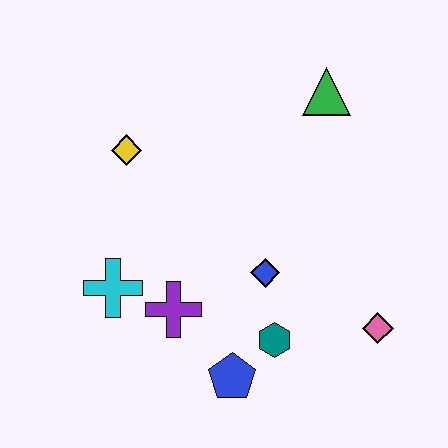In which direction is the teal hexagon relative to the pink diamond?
The teal hexagon is to the left of the pink diamond.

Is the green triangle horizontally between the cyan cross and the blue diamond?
No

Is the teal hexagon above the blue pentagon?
Yes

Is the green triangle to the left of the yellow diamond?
No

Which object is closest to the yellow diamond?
The cyan cross is closest to the yellow diamond.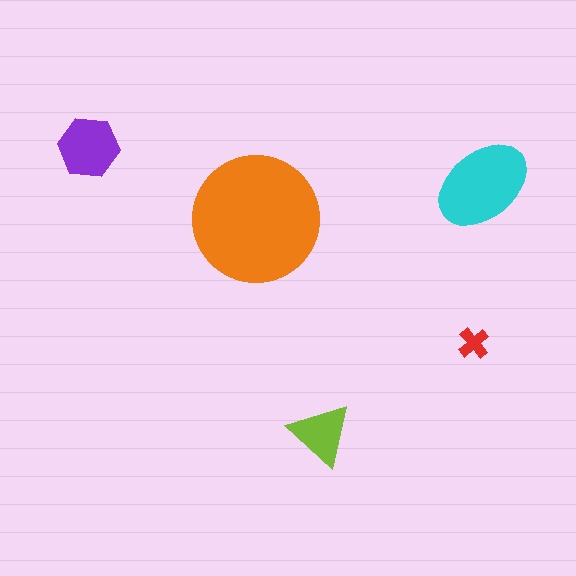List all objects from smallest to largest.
The red cross, the lime triangle, the purple hexagon, the cyan ellipse, the orange circle.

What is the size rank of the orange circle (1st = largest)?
1st.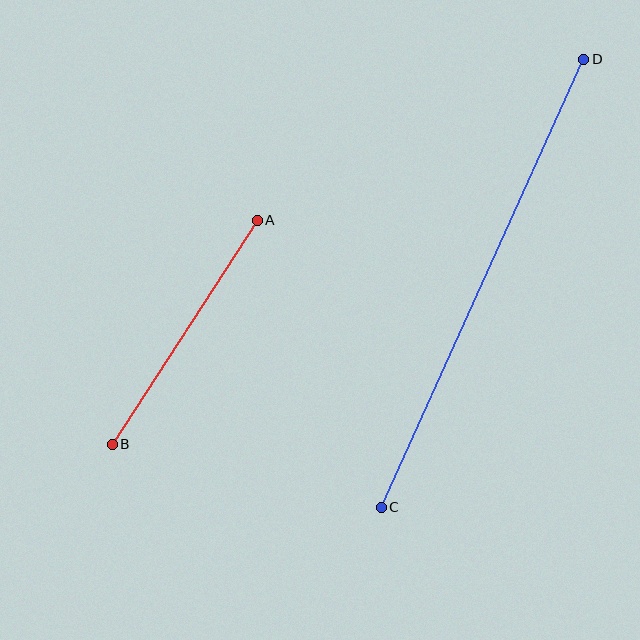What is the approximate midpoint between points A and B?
The midpoint is at approximately (185, 332) pixels.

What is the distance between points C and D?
The distance is approximately 491 pixels.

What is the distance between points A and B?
The distance is approximately 267 pixels.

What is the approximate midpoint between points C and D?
The midpoint is at approximately (482, 283) pixels.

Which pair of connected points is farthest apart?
Points C and D are farthest apart.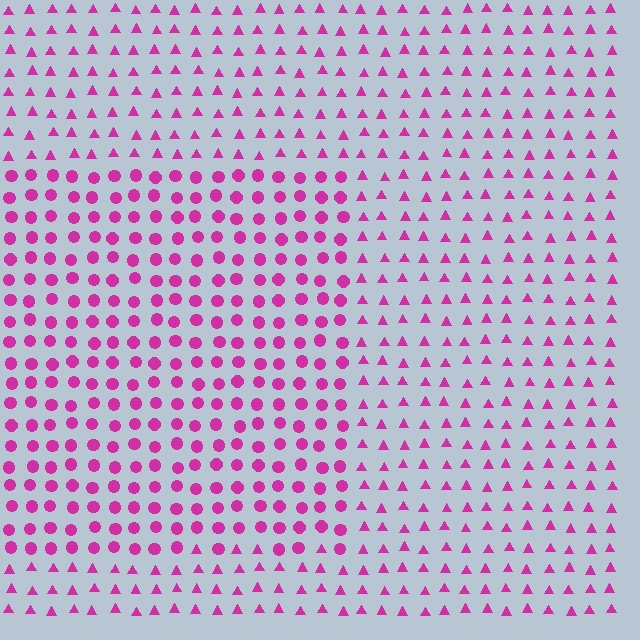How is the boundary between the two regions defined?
The boundary is defined by a change in element shape: circles inside vs. triangles outside. All elements share the same color and spacing.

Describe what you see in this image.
The image is filled with small magenta elements arranged in a uniform grid. A rectangle-shaped region contains circles, while the surrounding area contains triangles. The boundary is defined purely by the change in element shape.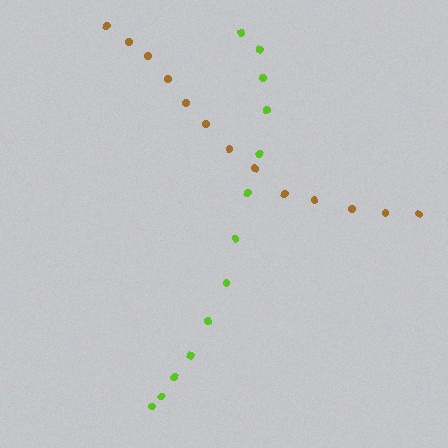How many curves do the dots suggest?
There are 2 distinct paths.